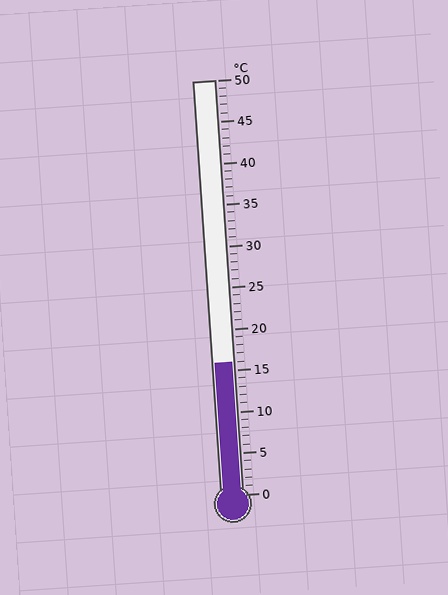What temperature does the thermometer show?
The thermometer shows approximately 16°C.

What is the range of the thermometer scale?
The thermometer scale ranges from 0°C to 50°C.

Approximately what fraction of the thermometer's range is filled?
The thermometer is filled to approximately 30% of its range.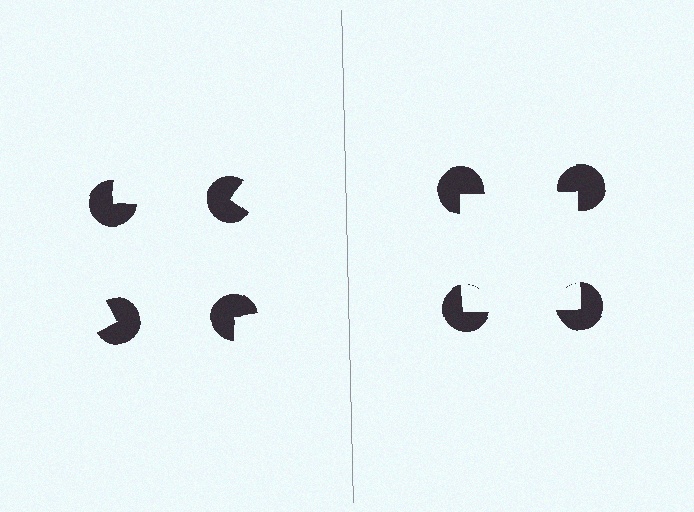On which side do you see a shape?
An illusory square appears on the right side. On the left side the wedge cuts are rotated, so no coherent shape forms.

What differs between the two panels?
The pac-man discs are positioned identically on both sides; only the wedge orientations differ. On the right they align to a square; on the left they are misaligned.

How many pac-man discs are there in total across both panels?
8 — 4 on each side.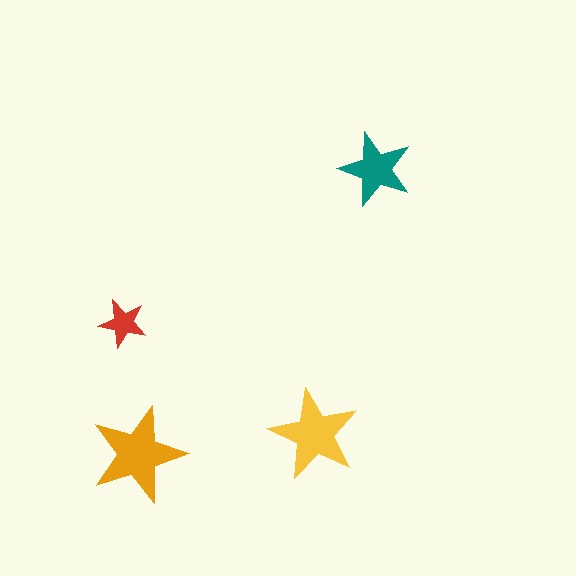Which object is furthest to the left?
The red star is leftmost.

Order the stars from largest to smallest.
the orange one, the yellow one, the teal one, the red one.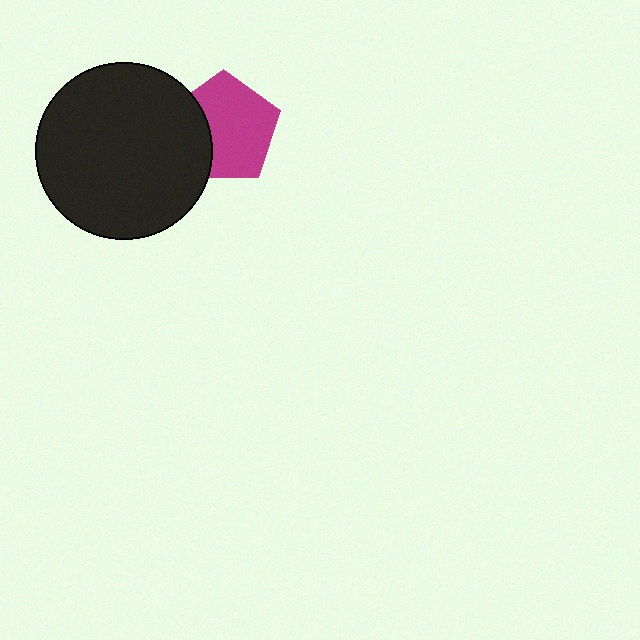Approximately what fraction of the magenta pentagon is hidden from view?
Roughly 30% of the magenta pentagon is hidden behind the black circle.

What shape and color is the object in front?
The object in front is a black circle.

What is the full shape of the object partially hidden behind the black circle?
The partially hidden object is a magenta pentagon.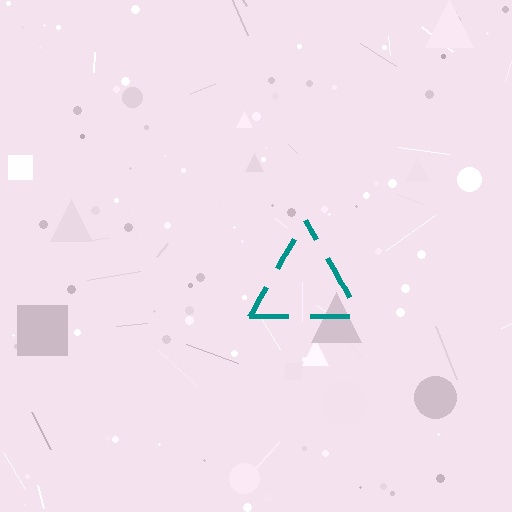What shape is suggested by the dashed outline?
The dashed outline suggests a triangle.